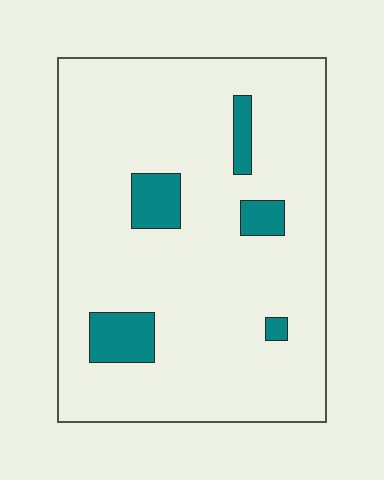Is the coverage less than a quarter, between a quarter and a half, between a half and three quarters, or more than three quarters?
Less than a quarter.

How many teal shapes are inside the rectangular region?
5.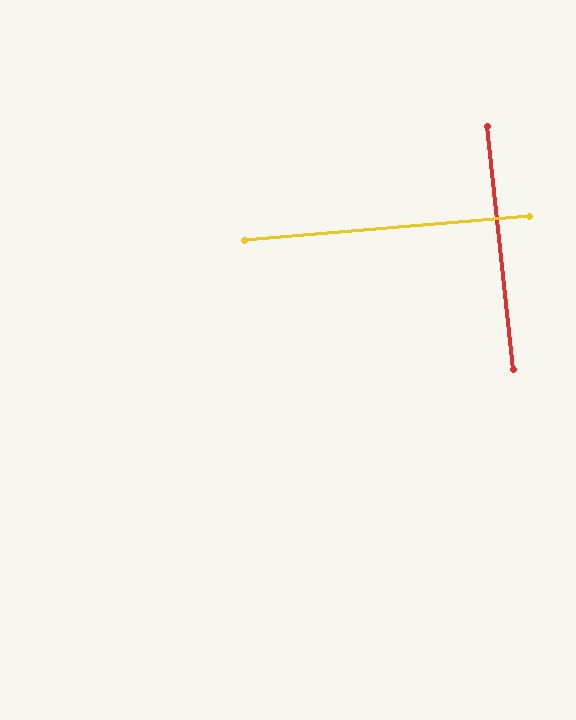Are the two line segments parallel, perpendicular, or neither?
Perpendicular — they meet at approximately 89°.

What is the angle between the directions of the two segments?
Approximately 89 degrees.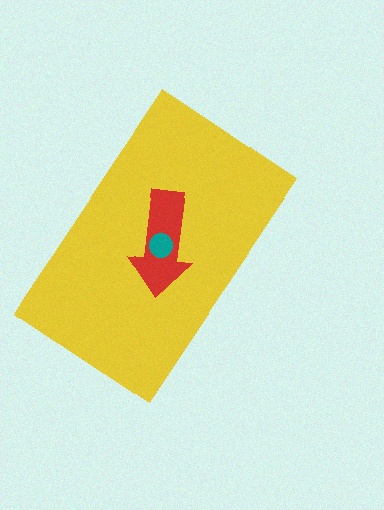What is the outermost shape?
The yellow rectangle.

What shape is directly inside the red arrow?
The teal circle.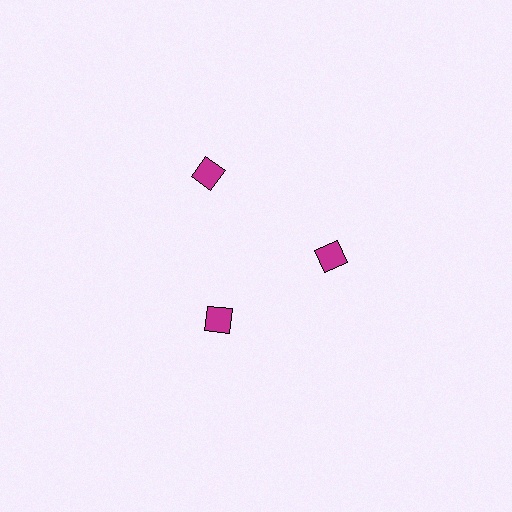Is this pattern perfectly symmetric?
No. The 3 magenta squares are arranged in a ring, but one element near the 11 o'clock position is pushed outward from the center, breaking the 3-fold rotational symmetry.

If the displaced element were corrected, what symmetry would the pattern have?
It would have 3-fold rotational symmetry — the pattern would map onto itself every 120 degrees.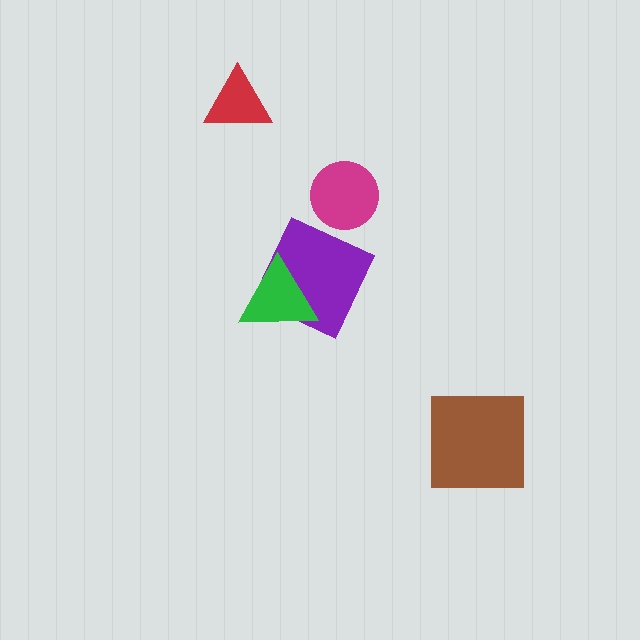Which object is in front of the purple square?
The green triangle is in front of the purple square.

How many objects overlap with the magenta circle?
0 objects overlap with the magenta circle.